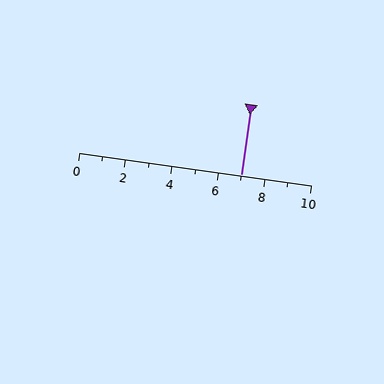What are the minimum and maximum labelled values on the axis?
The axis runs from 0 to 10.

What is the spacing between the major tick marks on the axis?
The major ticks are spaced 2 apart.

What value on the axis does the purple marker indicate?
The marker indicates approximately 7.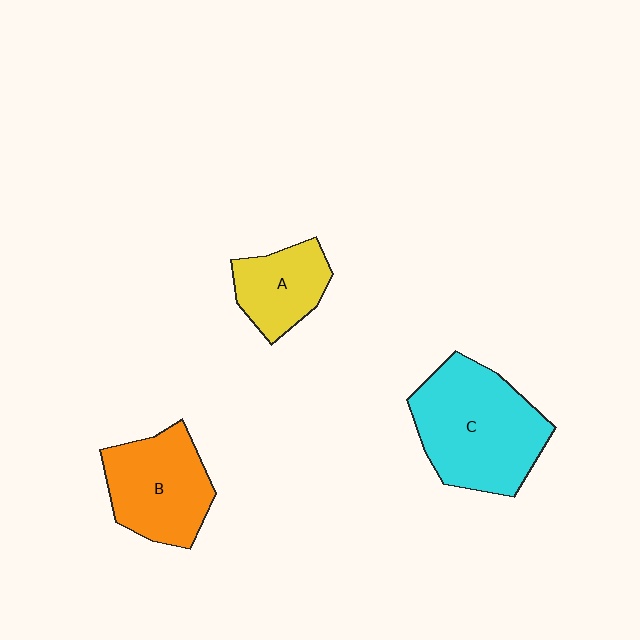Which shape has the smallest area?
Shape A (yellow).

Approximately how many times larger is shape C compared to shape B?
Approximately 1.4 times.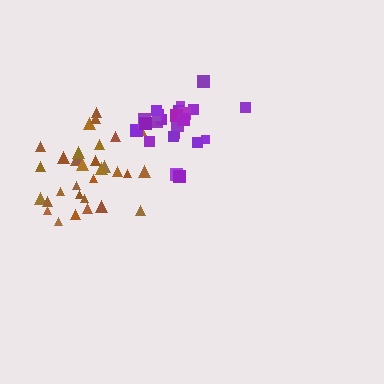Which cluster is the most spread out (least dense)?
Brown.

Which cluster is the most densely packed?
Purple.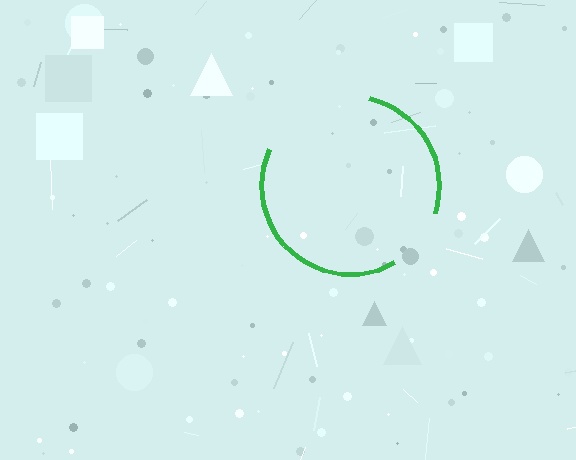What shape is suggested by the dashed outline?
The dashed outline suggests a circle.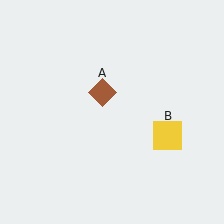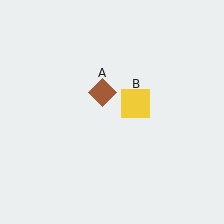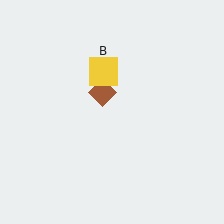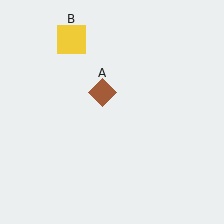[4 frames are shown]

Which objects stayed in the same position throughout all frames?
Brown diamond (object A) remained stationary.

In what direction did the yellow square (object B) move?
The yellow square (object B) moved up and to the left.